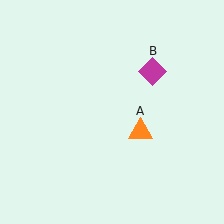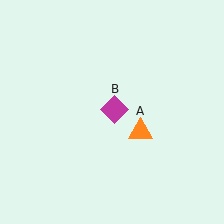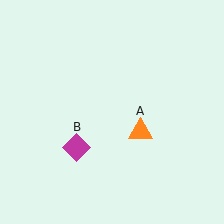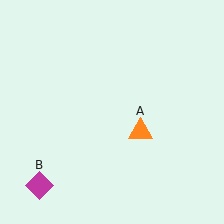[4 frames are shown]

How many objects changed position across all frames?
1 object changed position: magenta diamond (object B).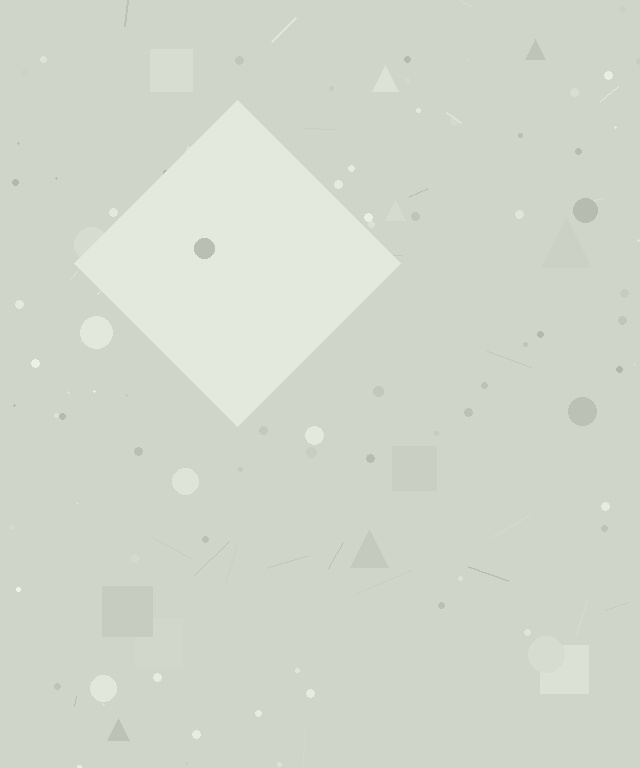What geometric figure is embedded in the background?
A diamond is embedded in the background.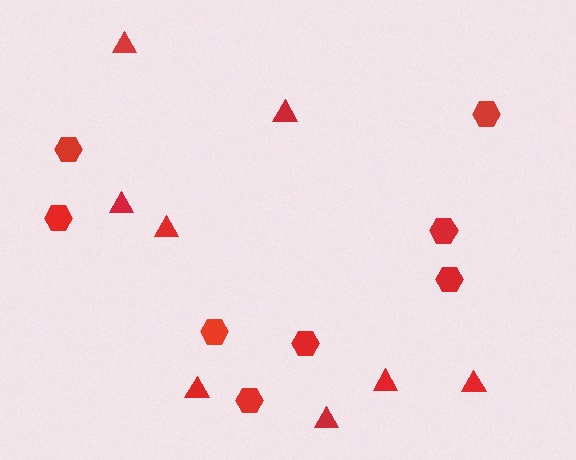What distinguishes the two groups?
There are 2 groups: one group of triangles (8) and one group of hexagons (8).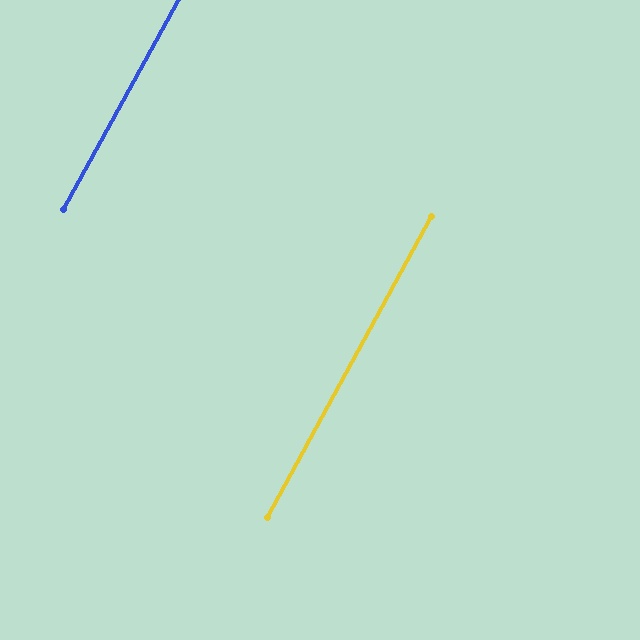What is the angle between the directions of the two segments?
Approximately 0 degrees.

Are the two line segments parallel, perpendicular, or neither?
Parallel — their directions differ by only 0.2°.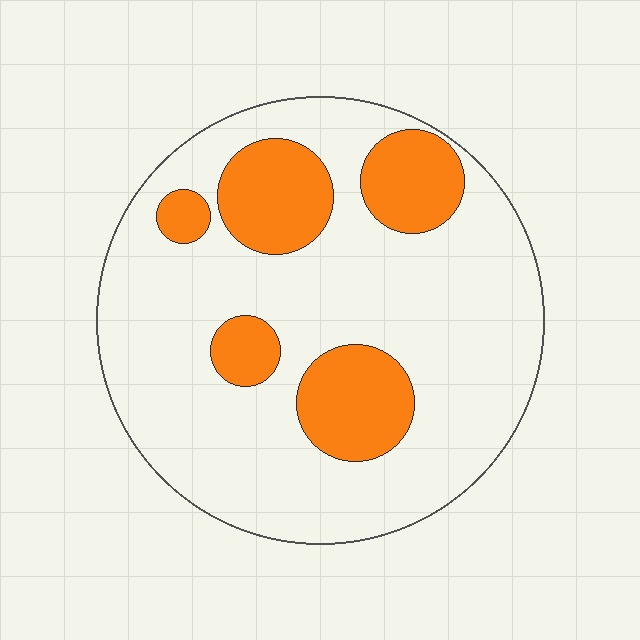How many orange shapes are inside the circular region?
5.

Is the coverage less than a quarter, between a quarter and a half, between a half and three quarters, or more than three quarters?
Less than a quarter.